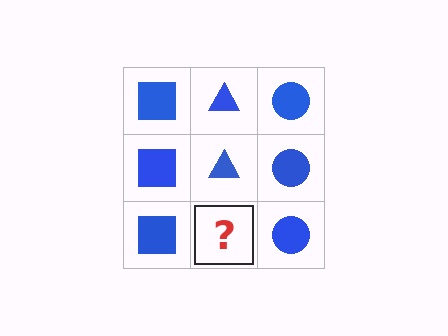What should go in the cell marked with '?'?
The missing cell should contain a blue triangle.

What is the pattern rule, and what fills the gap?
The rule is that each column has a consistent shape. The gap should be filled with a blue triangle.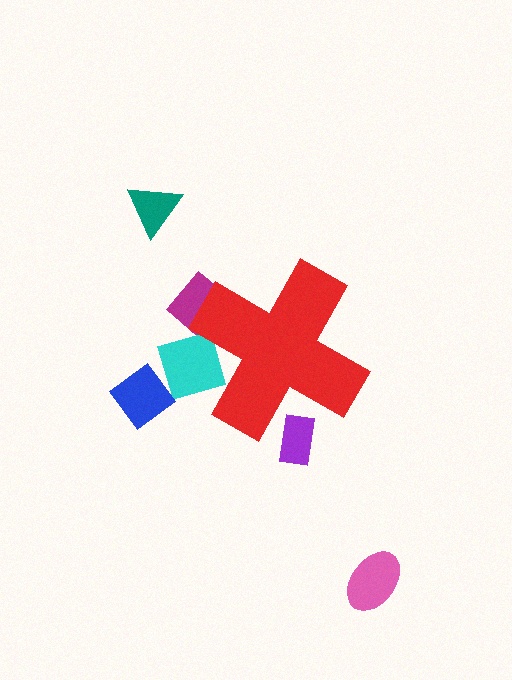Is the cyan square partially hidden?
Yes, the cyan square is partially hidden behind the red cross.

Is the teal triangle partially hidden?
No, the teal triangle is fully visible.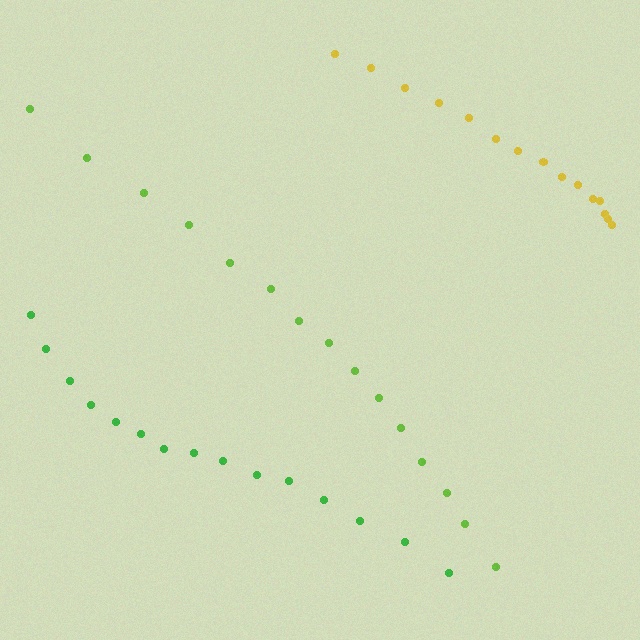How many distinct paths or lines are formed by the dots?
There are 3 distinct paths.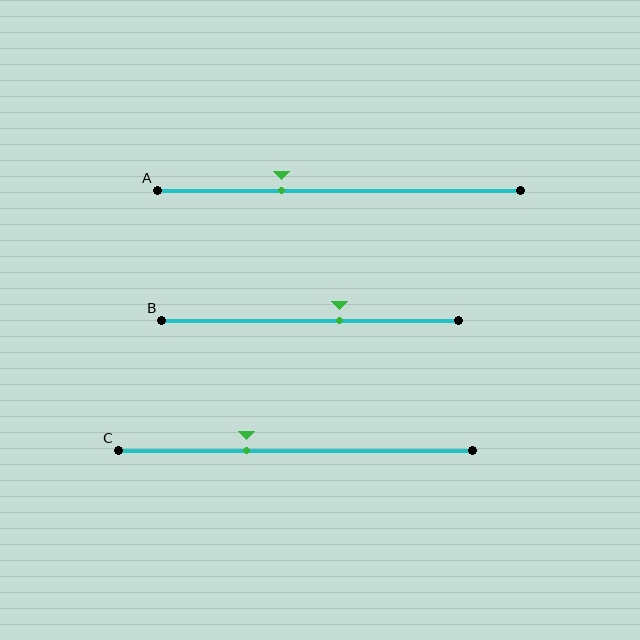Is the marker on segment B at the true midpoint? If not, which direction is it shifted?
No, the marker on segment B is shifted to the right by about 10% of the segment length.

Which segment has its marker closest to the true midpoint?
Segment B has its marker closest to the true midpoint.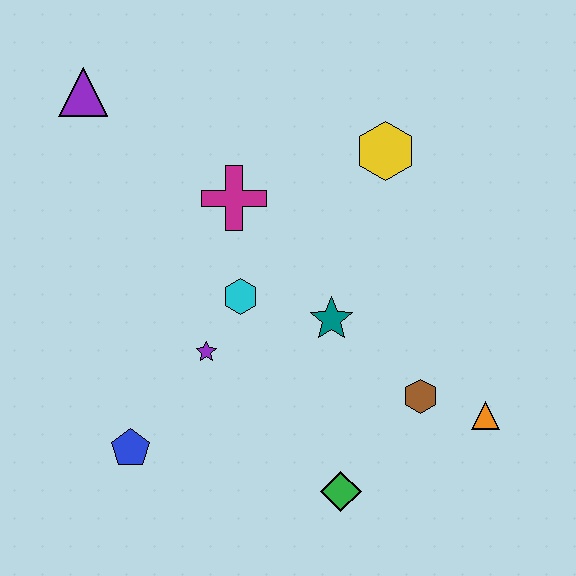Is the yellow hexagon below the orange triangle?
No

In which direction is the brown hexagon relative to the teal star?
The brown hexagon is to the right of the teal star.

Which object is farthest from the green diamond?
The purple triangle is farthest from the green diamond.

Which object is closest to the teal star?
The cyan hexagon is closest to the teal star.